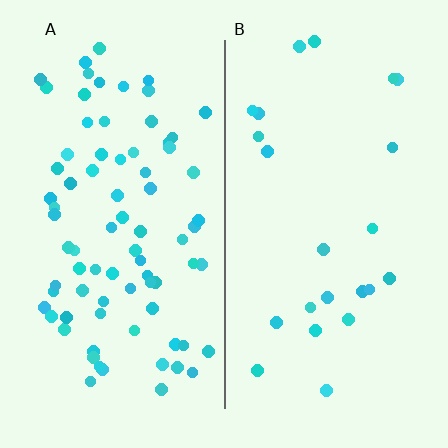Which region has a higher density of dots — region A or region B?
A (the left).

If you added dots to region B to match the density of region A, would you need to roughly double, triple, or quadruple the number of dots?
Approximately quadruple.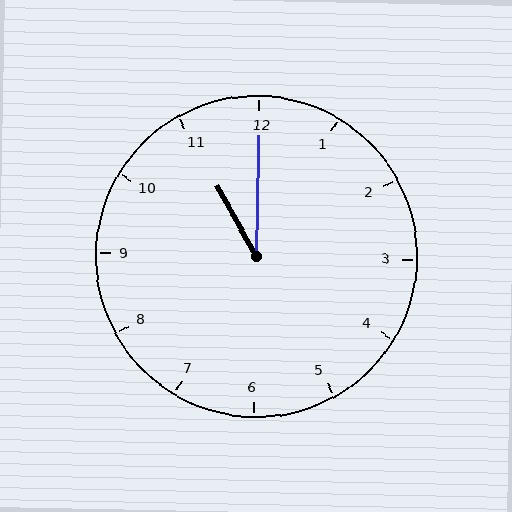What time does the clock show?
11:00.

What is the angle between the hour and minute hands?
Approximately 30 degrees.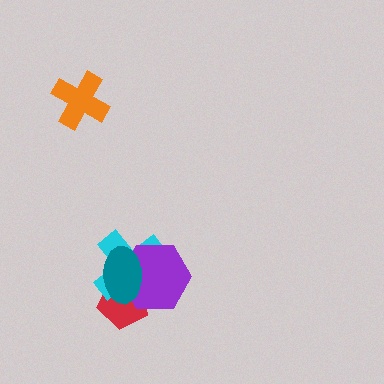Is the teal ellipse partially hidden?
No, no other shape covers it.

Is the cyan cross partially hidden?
Yes, it is partially covered by another shape.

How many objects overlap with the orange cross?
0 objects overlap with the orange cross.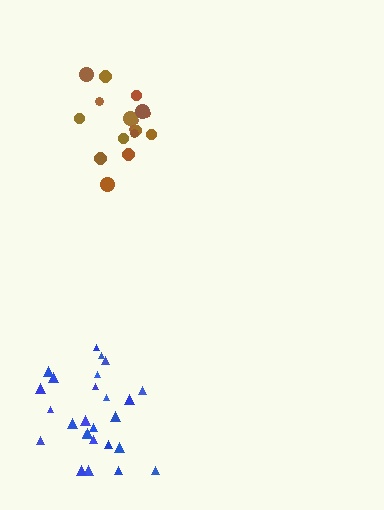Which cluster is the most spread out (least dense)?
Blue.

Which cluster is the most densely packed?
Brown.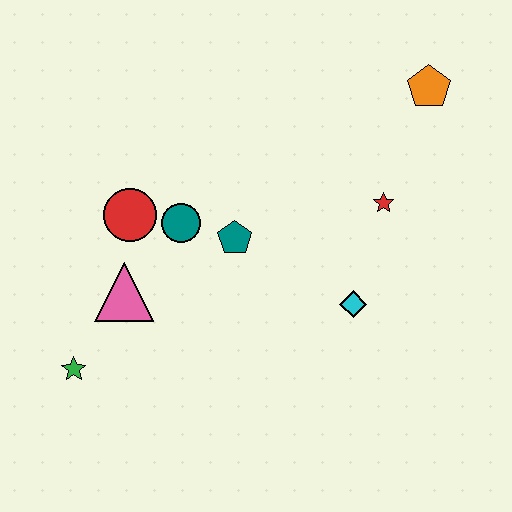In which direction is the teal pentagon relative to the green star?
The teal pentagon is to the right of the green star.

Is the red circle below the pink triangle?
No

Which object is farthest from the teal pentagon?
The orange pentagon is farthest from the teal pentagon.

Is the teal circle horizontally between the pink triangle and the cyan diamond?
Yes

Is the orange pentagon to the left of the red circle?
No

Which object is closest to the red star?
The cyan diamond is closest to the red star.